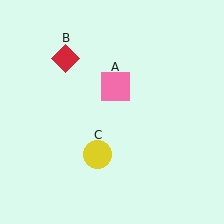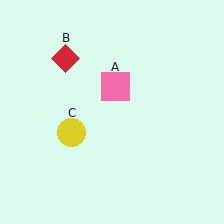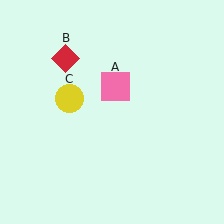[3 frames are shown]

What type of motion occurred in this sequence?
The yellow circle (object C) rotated clockwise around the center of the scene.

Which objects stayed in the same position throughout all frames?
Pink square (object A) and red diamond (object B) remained stationary.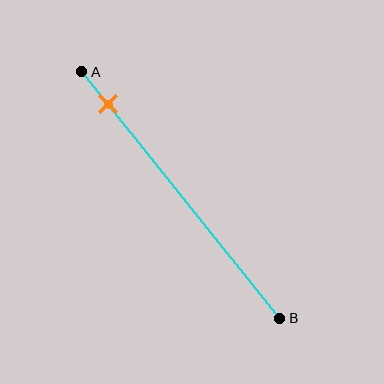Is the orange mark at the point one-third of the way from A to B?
No, the mark is at about 15% from A, not at the 33% one-third point.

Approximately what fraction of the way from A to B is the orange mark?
The orange mark is approximately 15% of the way from A to B.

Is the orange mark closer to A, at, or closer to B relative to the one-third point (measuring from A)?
The orange mark is closer to point A than the one-third point of segment AB.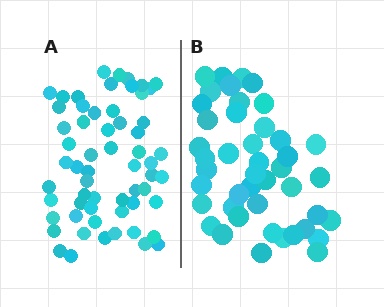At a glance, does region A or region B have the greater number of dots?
Region A (the left region) has more dots.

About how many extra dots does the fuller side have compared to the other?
Region A has approximately 15 more dots than region B.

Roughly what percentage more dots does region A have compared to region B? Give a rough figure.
About 35% more.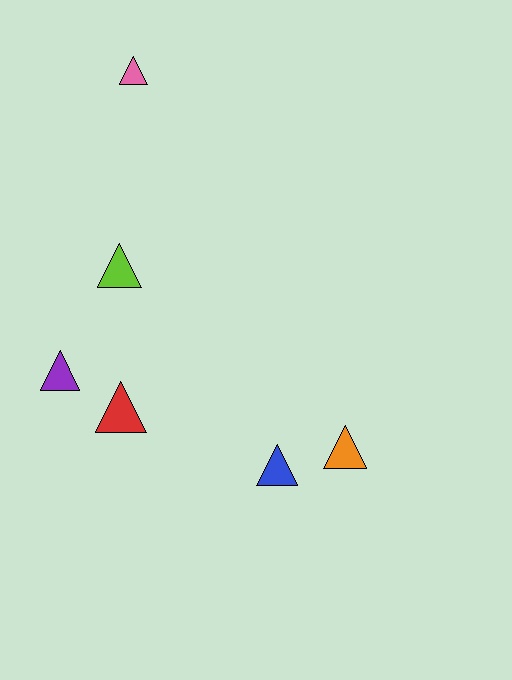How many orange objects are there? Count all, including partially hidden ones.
There is 1 orange object.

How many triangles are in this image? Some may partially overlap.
There are 6 triangles.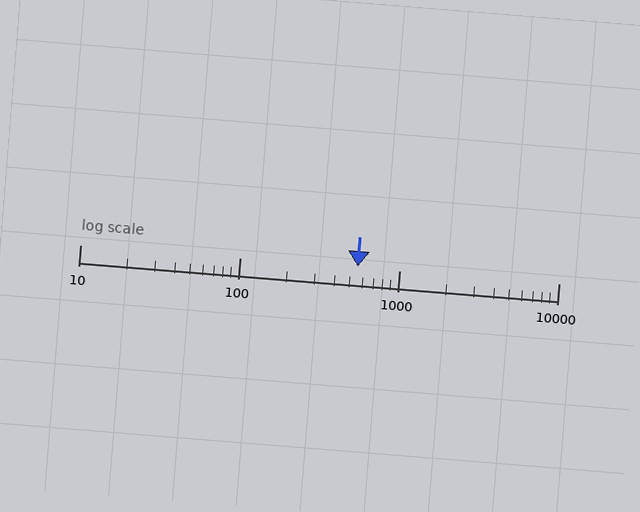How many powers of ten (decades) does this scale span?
The scale spans 3 decades, from 10 to 10000.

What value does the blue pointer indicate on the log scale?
The pointer indicates approximately 550.